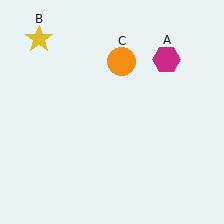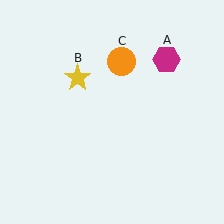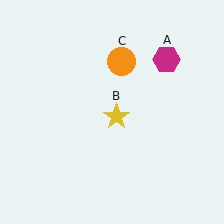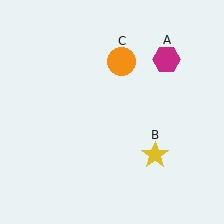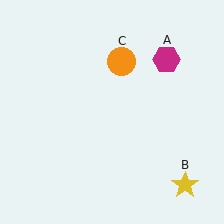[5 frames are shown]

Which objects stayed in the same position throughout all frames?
Magenta hexagon (object A) and orange circle (object C) remained stationary.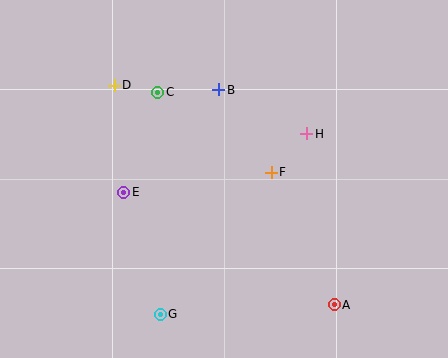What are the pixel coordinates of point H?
Point H is at (307, 134).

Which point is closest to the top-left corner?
Point D is closest to the top-left corner.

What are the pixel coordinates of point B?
Point B is at (219, 90).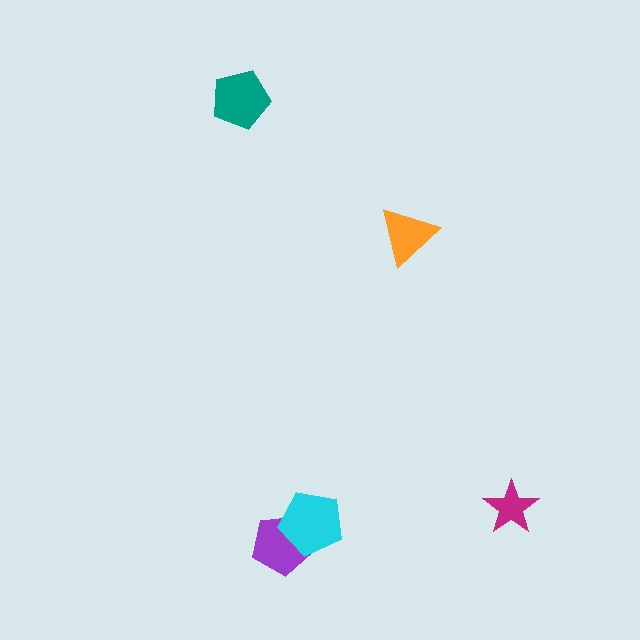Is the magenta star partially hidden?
No, no other shape covers it.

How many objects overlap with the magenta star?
0 objects overlap with the magenta star.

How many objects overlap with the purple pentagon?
1 object overlaps with the purple pentagon.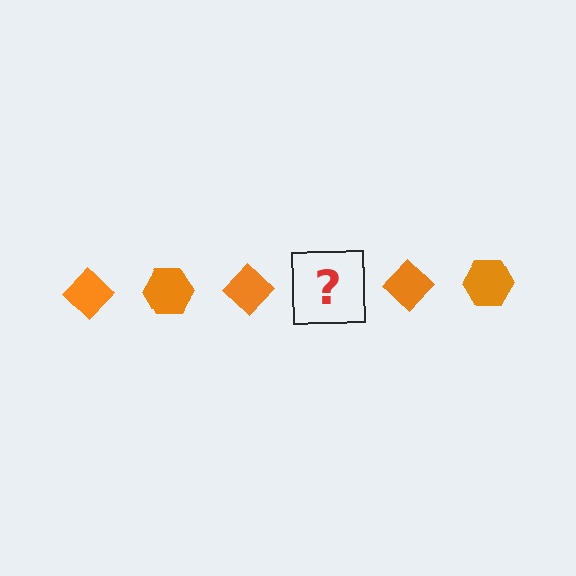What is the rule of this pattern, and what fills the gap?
The rule is that the pattern cycles through diamond, hexagon shapes in orange. The gap should be filled with an orange hexagon.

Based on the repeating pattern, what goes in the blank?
The blank should be an orange hexagon.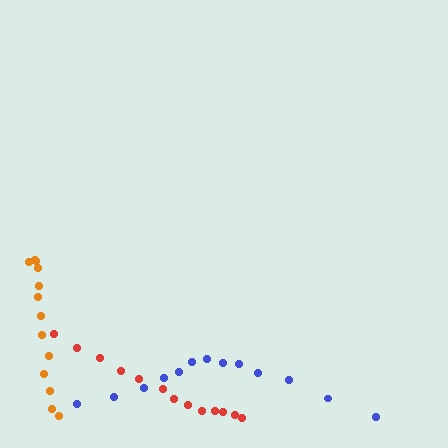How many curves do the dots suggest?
There are 3 distinct paths.